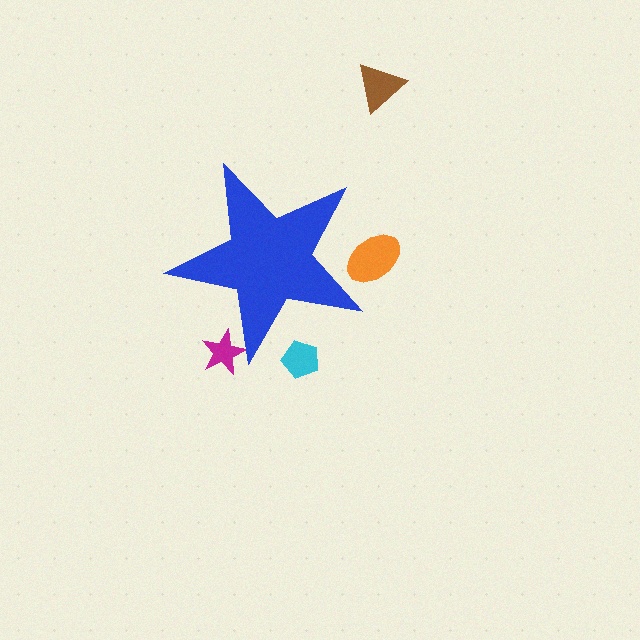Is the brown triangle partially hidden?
No, the brown triangle is fully visible.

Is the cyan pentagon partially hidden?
Yes, the cyan pentagon is partially hidden behind the blue star.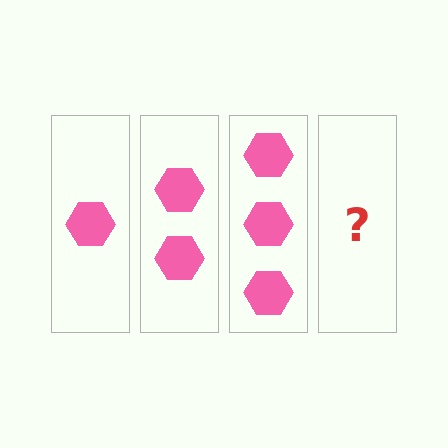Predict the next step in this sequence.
The next step is 4 hexagons.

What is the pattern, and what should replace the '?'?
The pattern is that each step adds one more hexagon. The '?' should be 4 hexagons.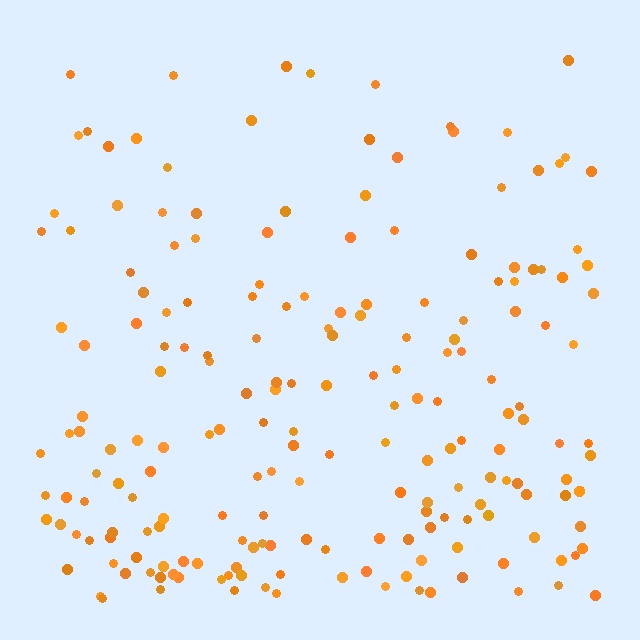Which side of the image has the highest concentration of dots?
The bottom.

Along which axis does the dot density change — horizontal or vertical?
Vertical.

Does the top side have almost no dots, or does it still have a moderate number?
Still a moderate number, just noticeably fewer than the bottom.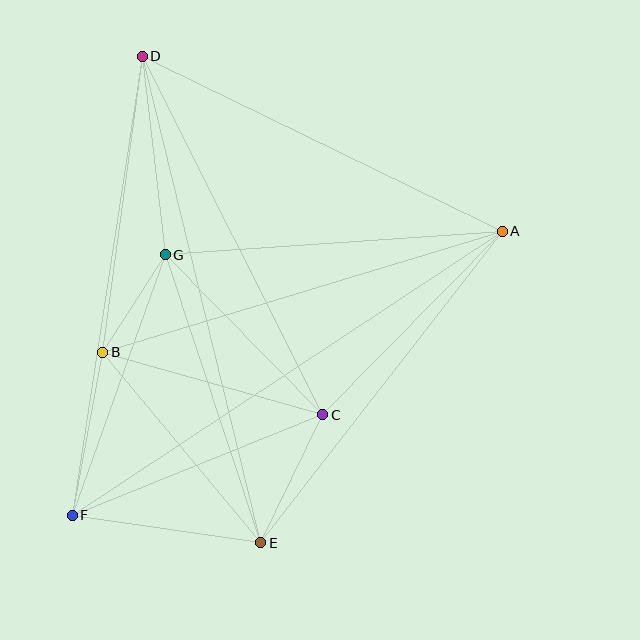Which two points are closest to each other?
Points B and G are closest to each other.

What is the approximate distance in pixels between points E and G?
The distance between E and G is approximately 303 pixels.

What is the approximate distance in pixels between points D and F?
The distance between D and F is approximately 465 pixels.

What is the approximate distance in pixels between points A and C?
The distance between A and C is approximately 257 pixels.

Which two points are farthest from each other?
Points A and F are farthest from each other.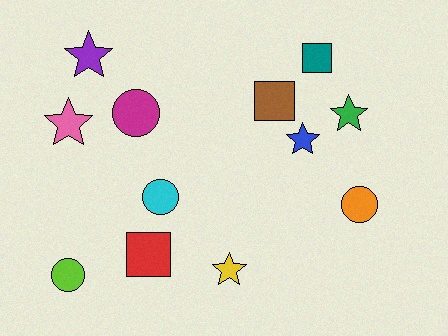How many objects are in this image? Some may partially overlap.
There are 12 objects.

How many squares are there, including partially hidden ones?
There are 3 squares.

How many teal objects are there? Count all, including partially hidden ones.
There is 1 teal object.